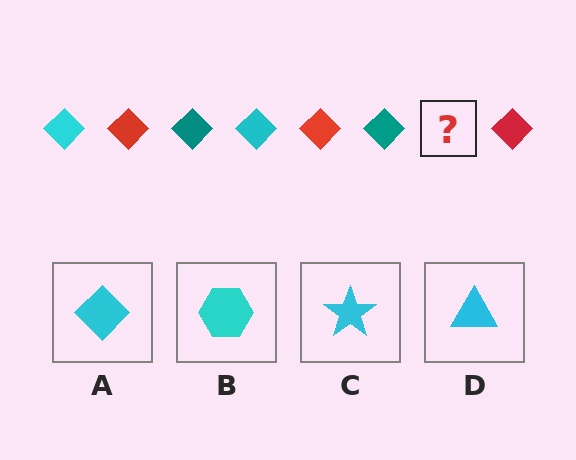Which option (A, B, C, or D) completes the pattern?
A.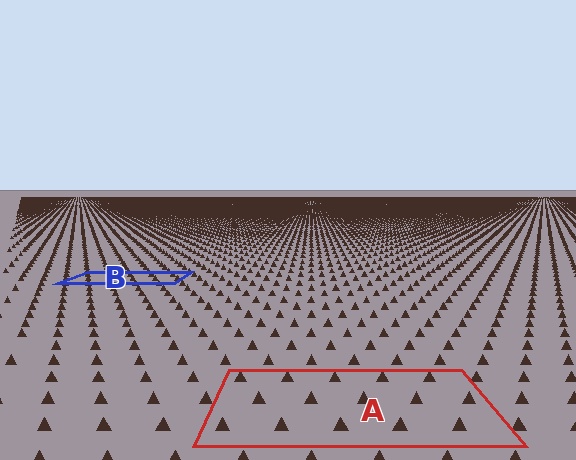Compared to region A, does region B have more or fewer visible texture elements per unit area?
Region B has more texture elements per unit area — they are packed more densely because it is farther away.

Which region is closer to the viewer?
Region A is closer. The texture elements there are larger and more spread out.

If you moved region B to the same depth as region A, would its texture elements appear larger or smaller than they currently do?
They would appear larger. At a closer depth, the same texture elements are projected at a bigger on-screen size.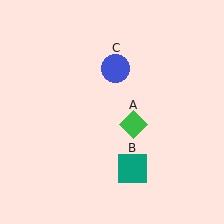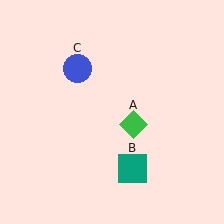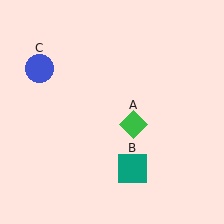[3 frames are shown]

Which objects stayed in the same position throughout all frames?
Green diamond (object A) and teal square (object B) remained stationary.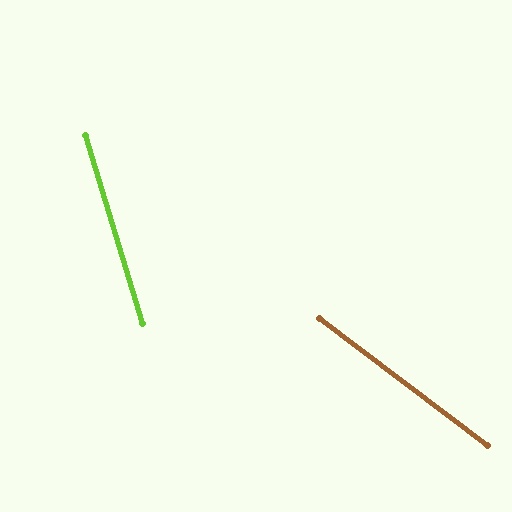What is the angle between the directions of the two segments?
Approximately 36 degrees.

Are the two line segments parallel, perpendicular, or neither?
Neither parallel nor perpendicular — they differ by about 36°.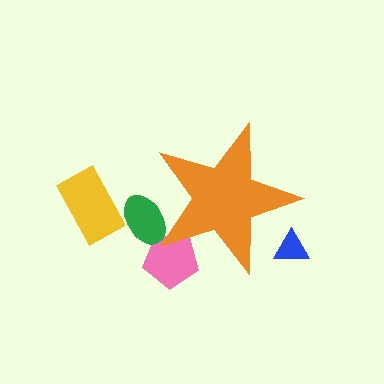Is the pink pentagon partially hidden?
Yes, the pink pentagon is partially hidden behind the orange star.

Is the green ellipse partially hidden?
Yes, the green ellipse is partially hidden behind the orange star.